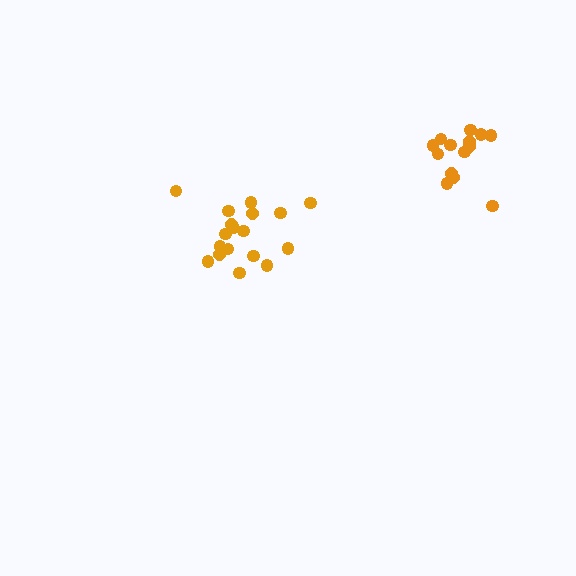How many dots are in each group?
Group 1: 18 dots, Group 2: 14 dots (32 total).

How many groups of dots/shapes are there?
There are 2 groups.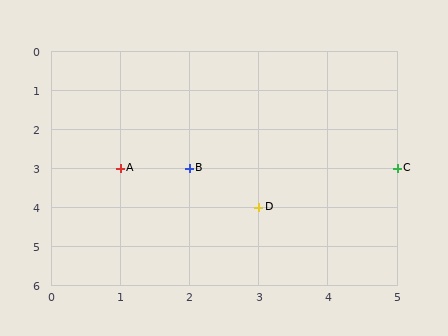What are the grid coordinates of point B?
Point B is at grid coordinates (2, 3).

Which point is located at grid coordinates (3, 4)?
Point D is at (3, 4).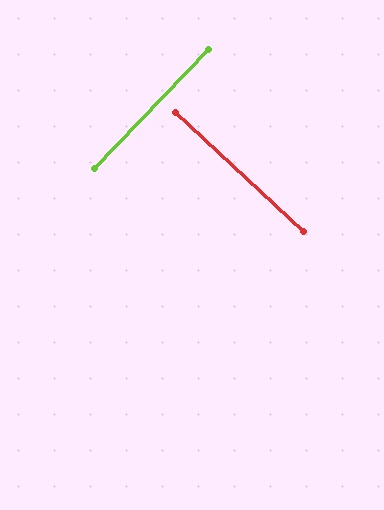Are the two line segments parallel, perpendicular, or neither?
Perpendicular — they meet at approximately 89°.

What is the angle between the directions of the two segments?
Approximately 89 degrees.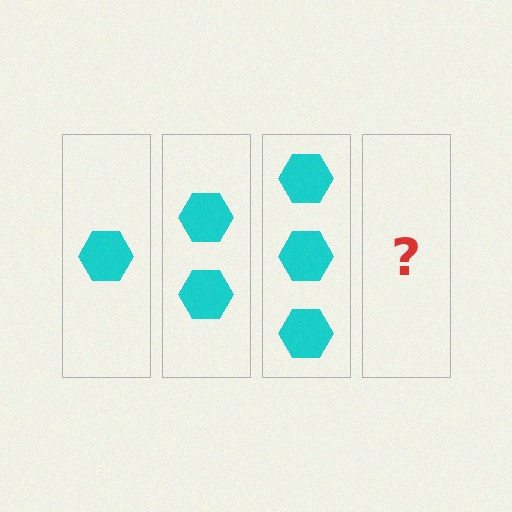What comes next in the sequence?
The next element should be 4 hexagons.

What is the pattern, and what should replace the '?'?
The pattern is that each step adds one more hexagon. The '?' should be 4 hexagons.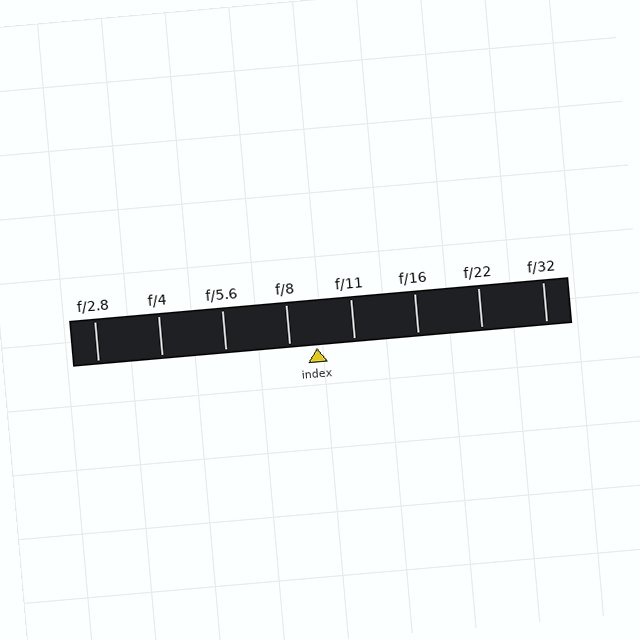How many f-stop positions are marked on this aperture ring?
There are 8 f-stop positions marked.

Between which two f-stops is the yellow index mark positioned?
The index mark is between f/8 and f/11.